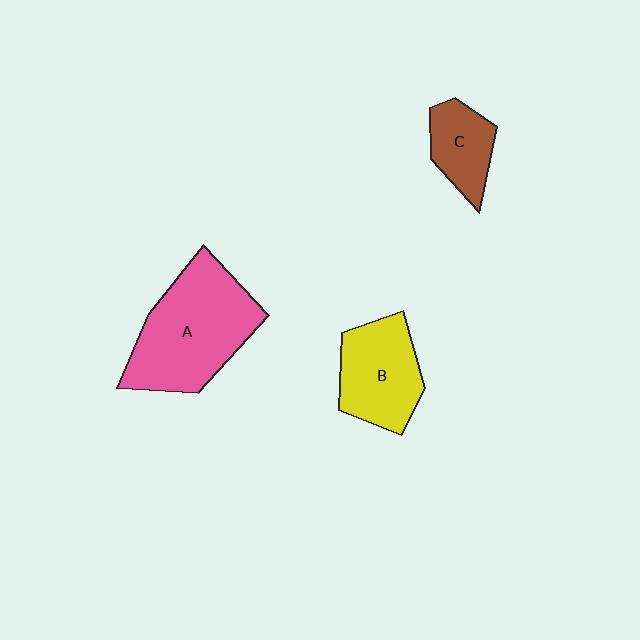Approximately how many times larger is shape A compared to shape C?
Approximately 2.5 times.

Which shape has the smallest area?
Shape C (brown).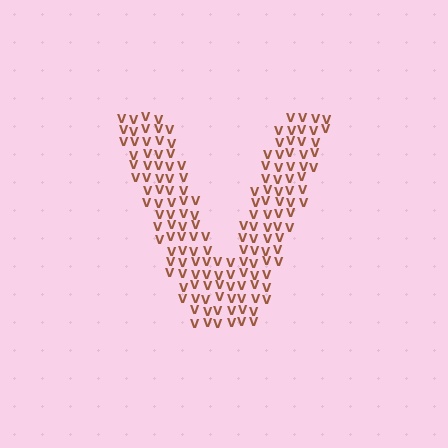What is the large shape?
The large shape is the letter V.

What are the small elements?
The small elements are letter V's.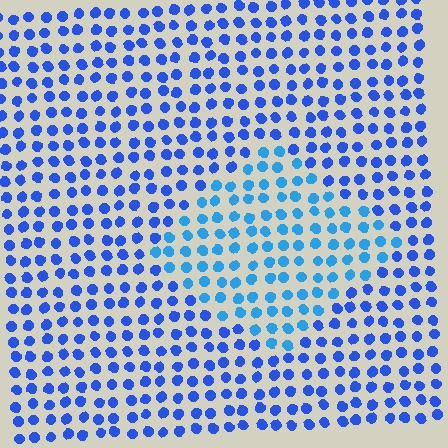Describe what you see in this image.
The image is filled with small blue elements in a uniform arrangement. A diamond-shaped region is visible where the elements are tinted to a slightly different hue, forming a subtle color boundary.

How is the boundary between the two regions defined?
The boundary is defined purely by a slight shift in hue (about 24 degrees). Spacing, size, and orientation are identical on both sides.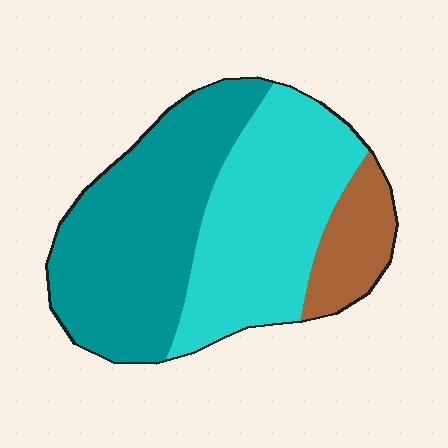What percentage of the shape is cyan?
Cyan covers 41% of the shape.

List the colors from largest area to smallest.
From largest to smallest: teal, cyan, brown.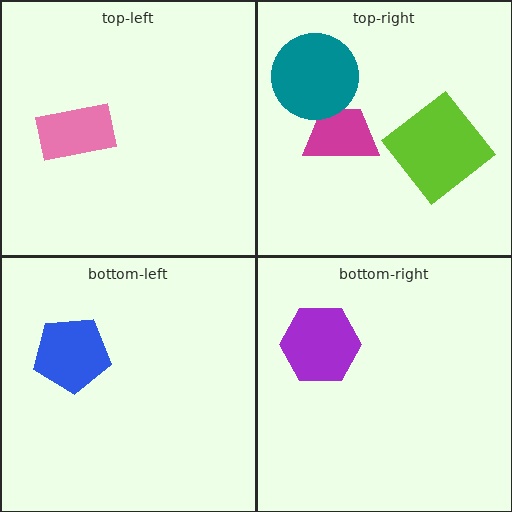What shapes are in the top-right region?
The magenta trapezoid, the lime diamond, the teal circle.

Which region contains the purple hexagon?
The bottom-right region.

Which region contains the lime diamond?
The top-right region.